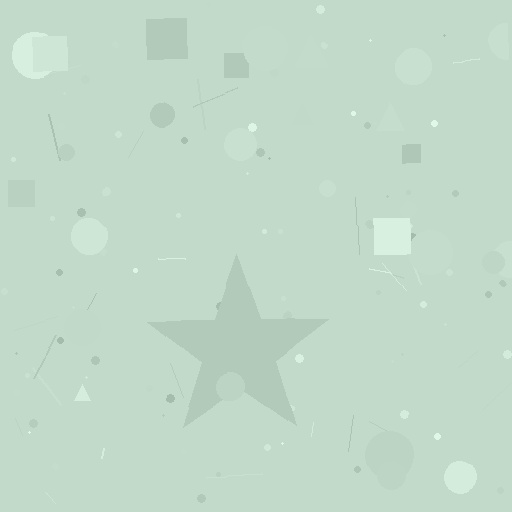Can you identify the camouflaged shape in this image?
The camouflaged shape is a star.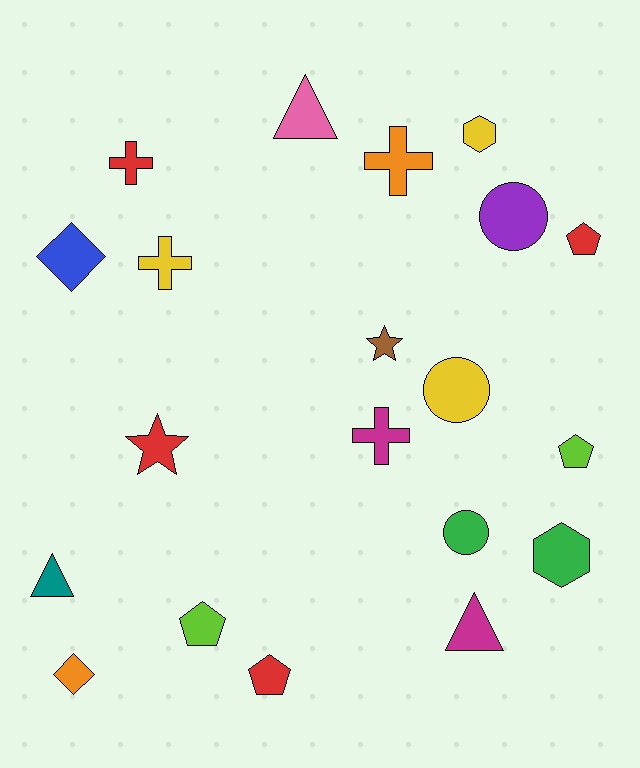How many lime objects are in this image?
There are 2 lime objects.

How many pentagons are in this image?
There are 4 pentagons.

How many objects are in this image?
There are 20 objects.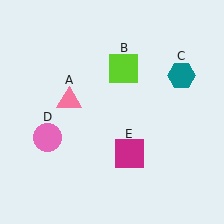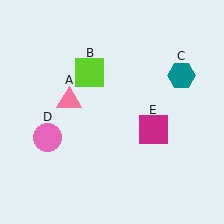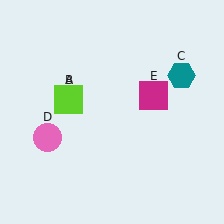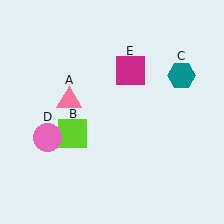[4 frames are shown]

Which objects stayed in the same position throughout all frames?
Pink triangle (object A) and teal hexagon (object C) and pink circle (object D) remained stationary.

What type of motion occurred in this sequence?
The lime square (object B), magenta square (object E) rotated counterclockwise around the center of the scene.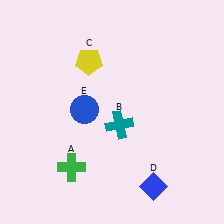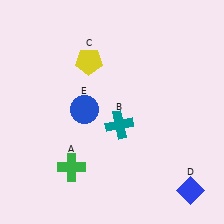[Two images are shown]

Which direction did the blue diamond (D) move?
The blue diamond (D) moved right.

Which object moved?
The blue diamond (D) moved right.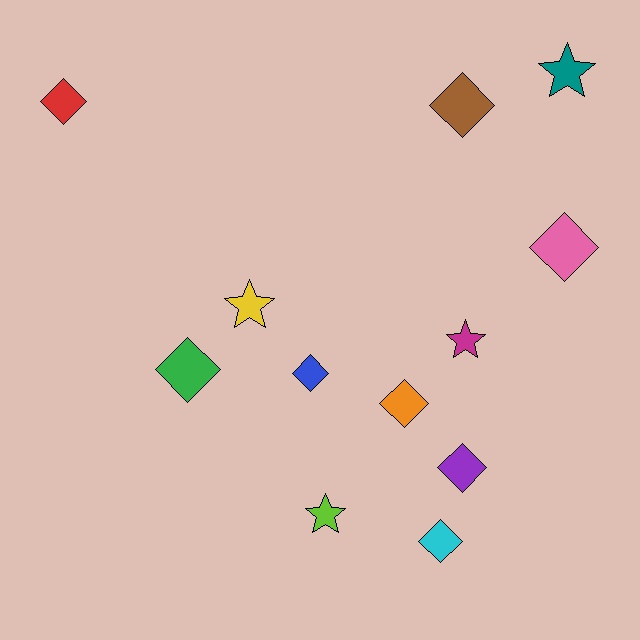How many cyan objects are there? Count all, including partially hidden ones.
There is 1 cyan object.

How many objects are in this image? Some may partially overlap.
There are 12 objects.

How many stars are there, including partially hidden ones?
There are 4 stars.